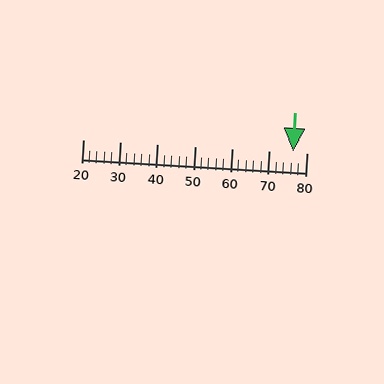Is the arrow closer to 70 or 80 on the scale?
The arrow is closer to 80.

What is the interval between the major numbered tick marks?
The major tick marks are spaced 10 units apart.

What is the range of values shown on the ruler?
The ruler shows values from 20 to 80.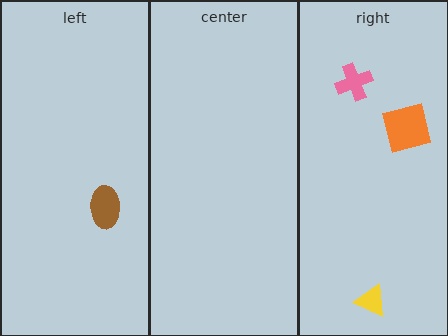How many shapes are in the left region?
1.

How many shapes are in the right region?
3.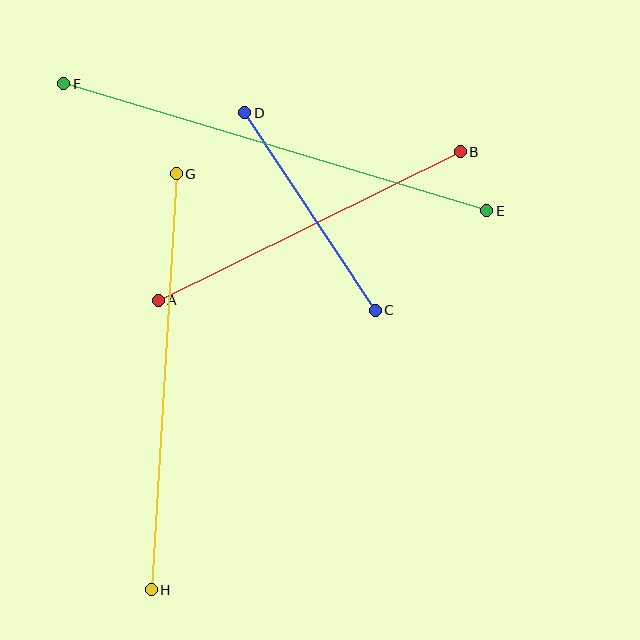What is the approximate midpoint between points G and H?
The midpoint is at approximately (164, 382) pixels.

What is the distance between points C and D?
The distance is approximately 237 pixels.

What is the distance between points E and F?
The distance is approximately 441 pixels.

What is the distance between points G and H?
The distance is approximately 417 pixels.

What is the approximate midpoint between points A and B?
The midpoint is at approximately (309, 226) pixels.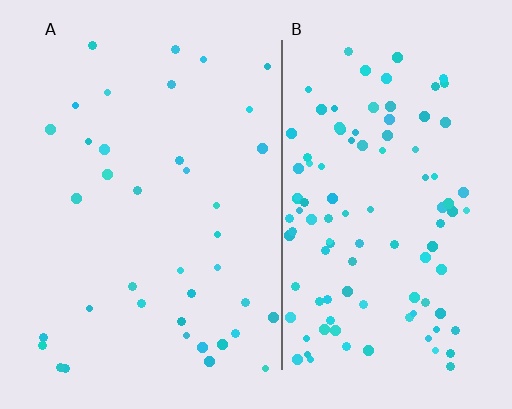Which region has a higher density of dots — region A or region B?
B (the right).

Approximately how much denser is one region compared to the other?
Approximately 2.8× — region B over region A.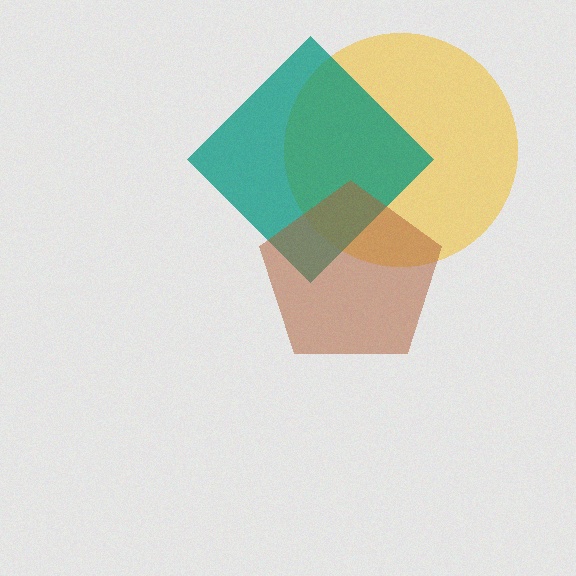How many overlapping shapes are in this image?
There are 3 overlapping shapes in the image.